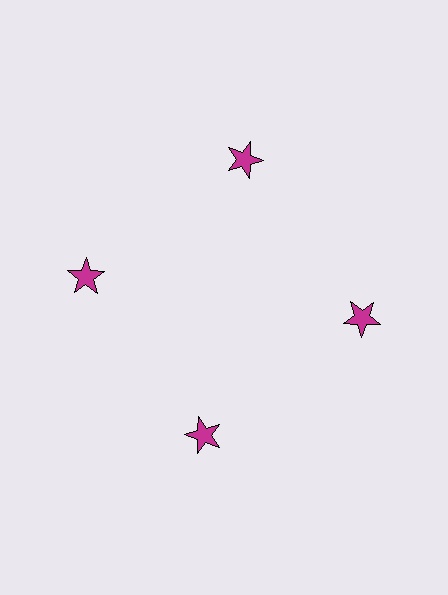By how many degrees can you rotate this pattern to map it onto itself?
The pattern maps onto itself every 90 degrees of rotation.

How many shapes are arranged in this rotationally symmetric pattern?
There are 4 shapes, arranged in 4 groups of 1.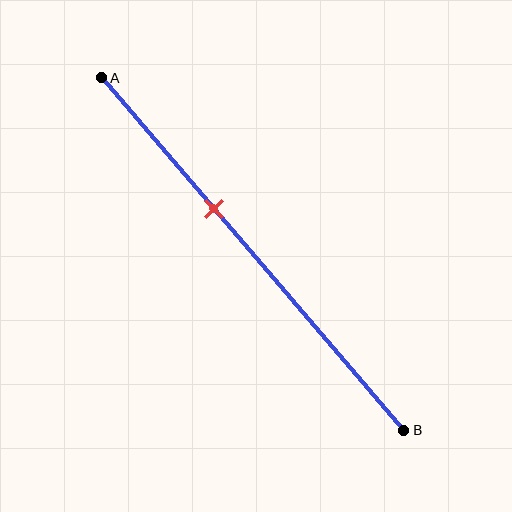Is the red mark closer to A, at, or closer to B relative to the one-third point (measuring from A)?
The red mark is closer to point B than the one-third point of segment AB.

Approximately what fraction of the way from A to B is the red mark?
The red mark is approximately 35% of the way from A to B.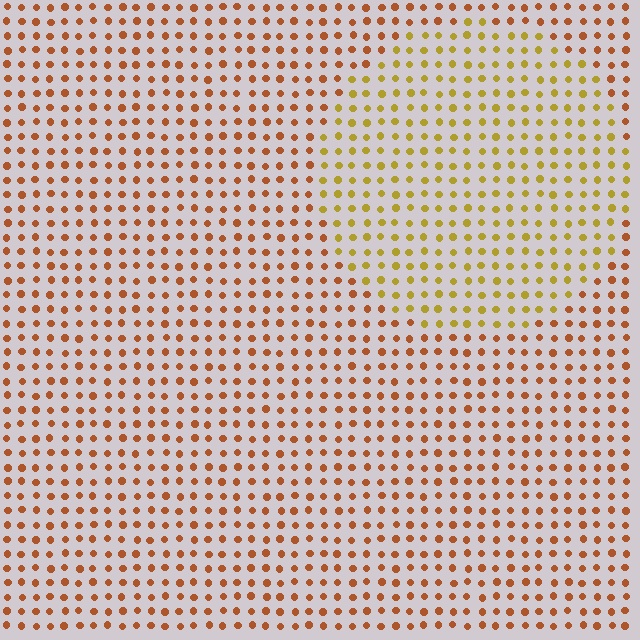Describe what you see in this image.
The image is filled with small brown elements in a uniform arrangement. A circle-shaped region is visible where the elements are tinted to a slightly different hue, forming a subtle color boundary.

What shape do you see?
I see a circle.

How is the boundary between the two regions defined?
The boundary is defined purely by a slight shift in hue (about 33 degrees). Spacing, size, and orientation are identical on both sides.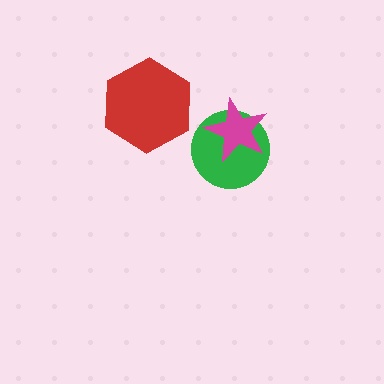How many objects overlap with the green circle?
1 object overlaps with the green circle.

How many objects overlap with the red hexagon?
0 objects overlap with the red hexagon.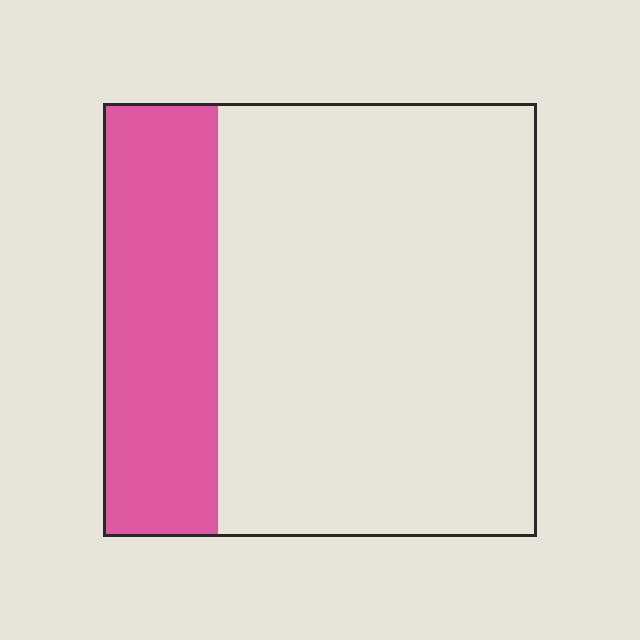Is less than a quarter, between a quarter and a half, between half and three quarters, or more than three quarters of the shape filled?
Between a quarter and a half.